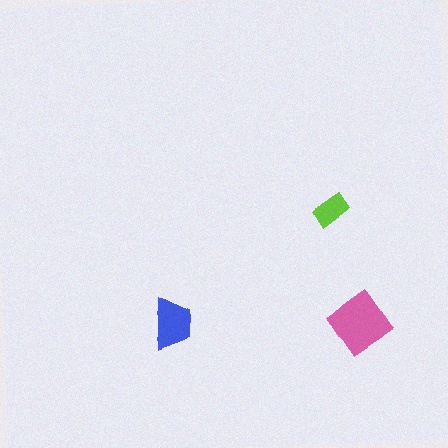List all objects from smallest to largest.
The lime rectangle, the blue trapezoid, the pink diamond.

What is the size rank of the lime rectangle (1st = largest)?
3rd.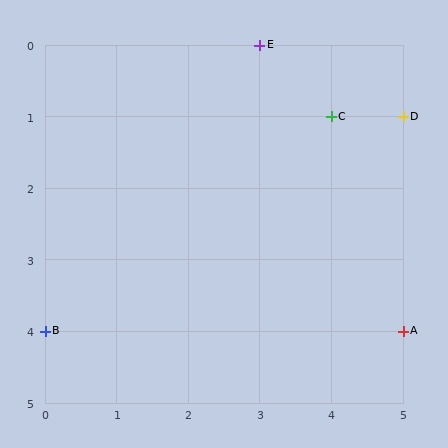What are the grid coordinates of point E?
Point E is at grid coordinates (3, 0).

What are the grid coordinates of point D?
Point D is at grid coordinates (5, 1).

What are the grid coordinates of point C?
Point C is at grid coordinates (4, 1).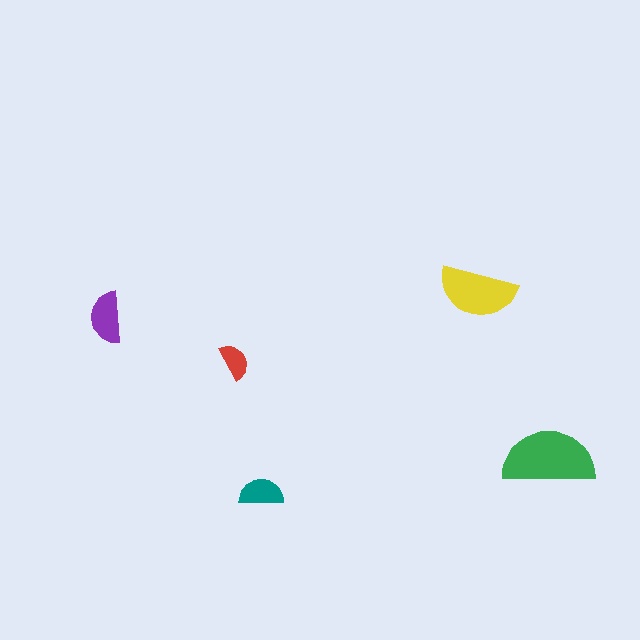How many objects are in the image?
There are 5 objects in the image.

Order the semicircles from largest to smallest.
the green one, the yellow one, the purple one, the teal one, the red one.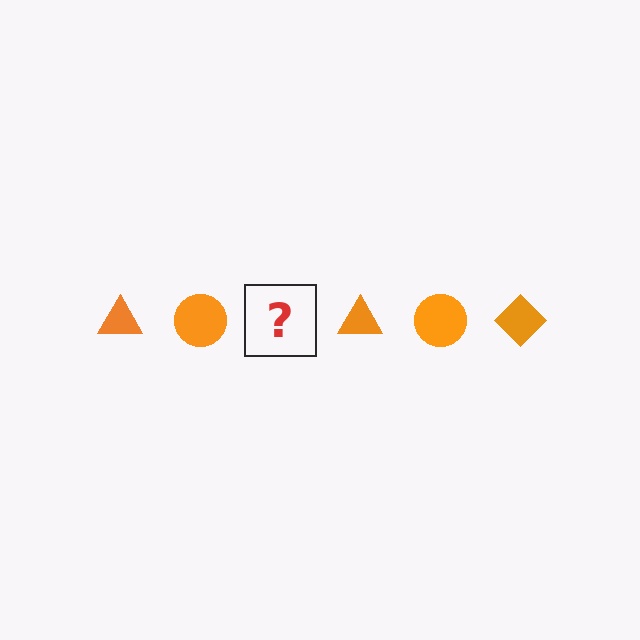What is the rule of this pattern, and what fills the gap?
The rule is that the pattern cycles through triangle, circle, diamond shapes in orange. The gap should be filled with an orange diamond.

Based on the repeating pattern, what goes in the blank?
The blank should be an orange diamond.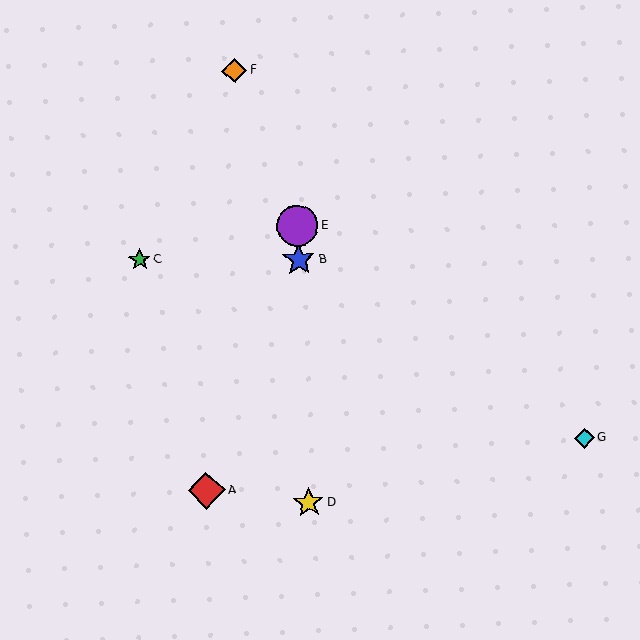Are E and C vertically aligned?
No, E is at x≈298 and C is at x≈140.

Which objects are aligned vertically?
Objects B, D, E are aligned vertically.